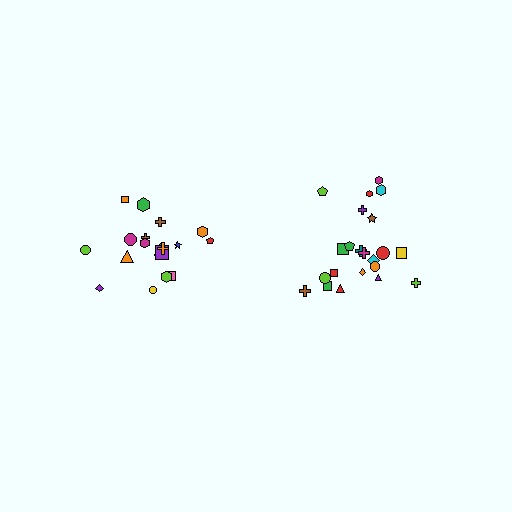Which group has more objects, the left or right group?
The right group.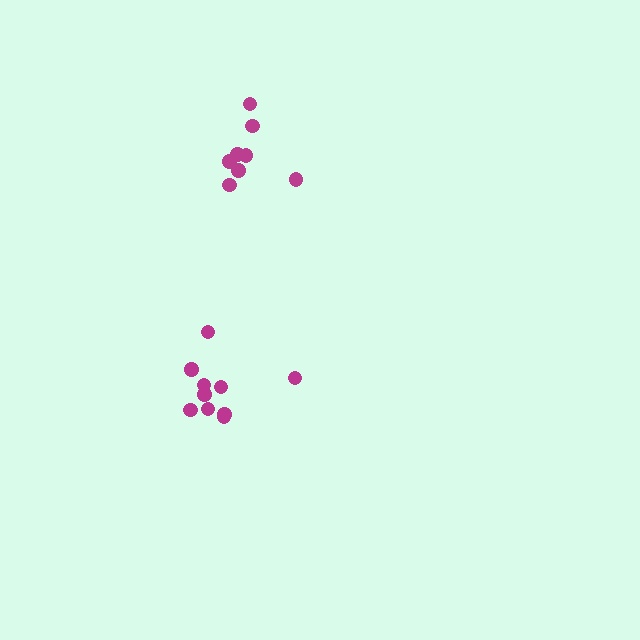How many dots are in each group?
Group 1: 10 dots, Group 2: 8 dots (18 total).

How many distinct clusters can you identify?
There are 2 distinct clusters.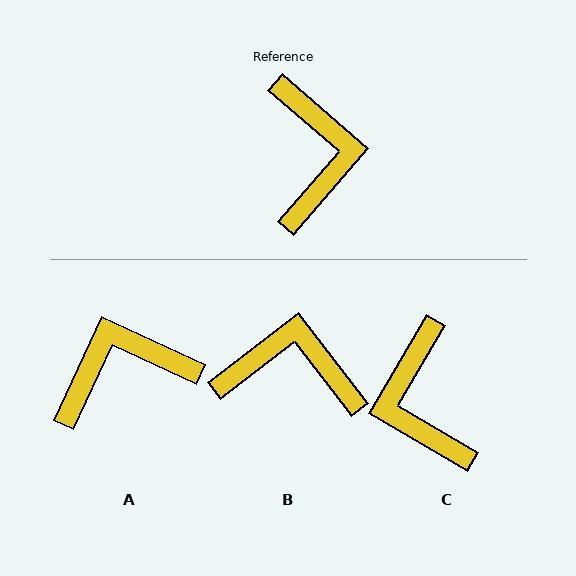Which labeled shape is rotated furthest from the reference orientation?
C, about 170 degrees away.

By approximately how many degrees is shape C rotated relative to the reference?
Approximately 170 degrees clockwise.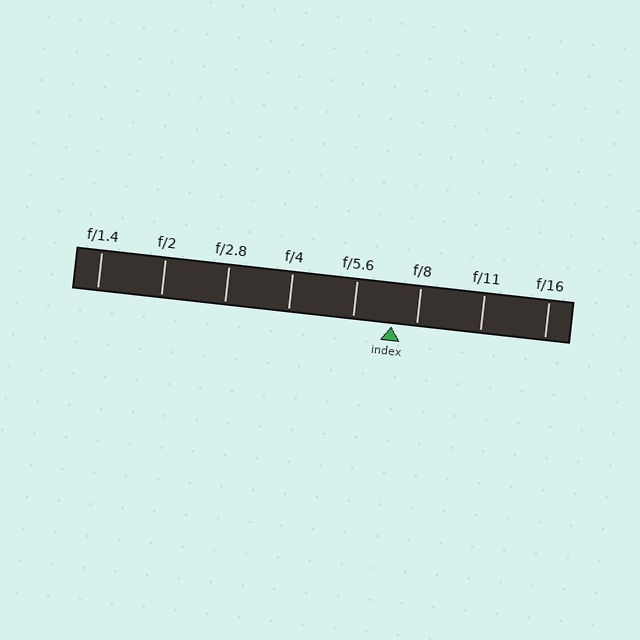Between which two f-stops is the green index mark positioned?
The index mark is between f/5.6 and f/8.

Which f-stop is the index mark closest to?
The index mark is closest to f/8.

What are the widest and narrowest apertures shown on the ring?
The widest aperture shown is f/1.4 and the narrowest is f/16.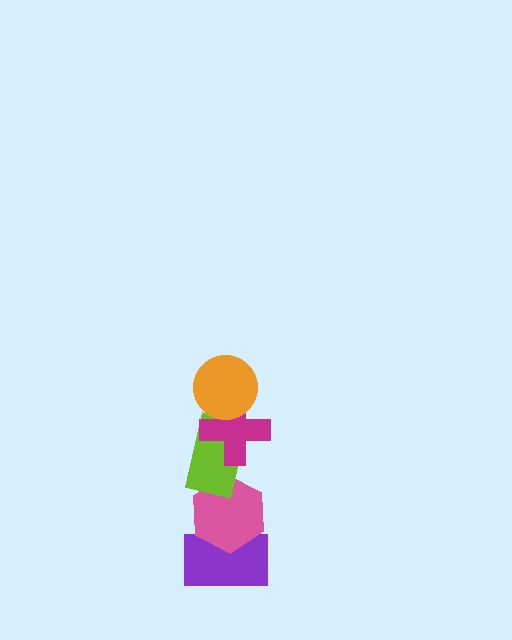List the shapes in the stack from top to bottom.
From top to bottom: the orange circle, the magenta cross, the lime rectangle, the pink hexagon, the purple rectangle.